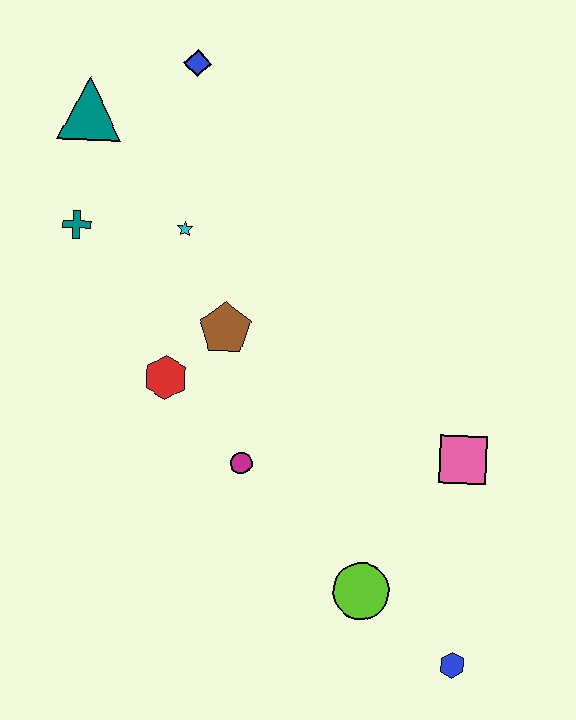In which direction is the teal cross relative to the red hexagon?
The teal cross is above the red hexagon.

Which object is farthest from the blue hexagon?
The teal triangle is farthest from the blue hexagon.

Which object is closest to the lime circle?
The blue hexagon is closest to the lime circle.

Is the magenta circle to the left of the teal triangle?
No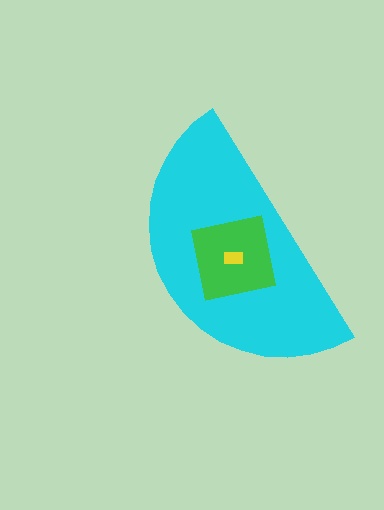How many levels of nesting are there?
3.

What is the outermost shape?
The cyan semicircle.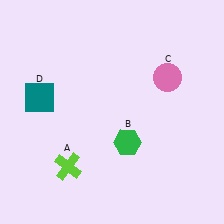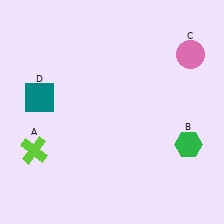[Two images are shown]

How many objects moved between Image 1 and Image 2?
3 objects moved between the two images.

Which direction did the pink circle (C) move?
The pink circle (C) moved up.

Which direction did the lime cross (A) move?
The lime cross (A) moved left.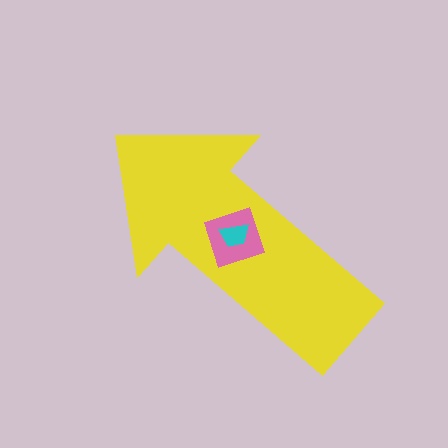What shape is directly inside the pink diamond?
The cyan trapezoid.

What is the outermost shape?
The yellow arrow.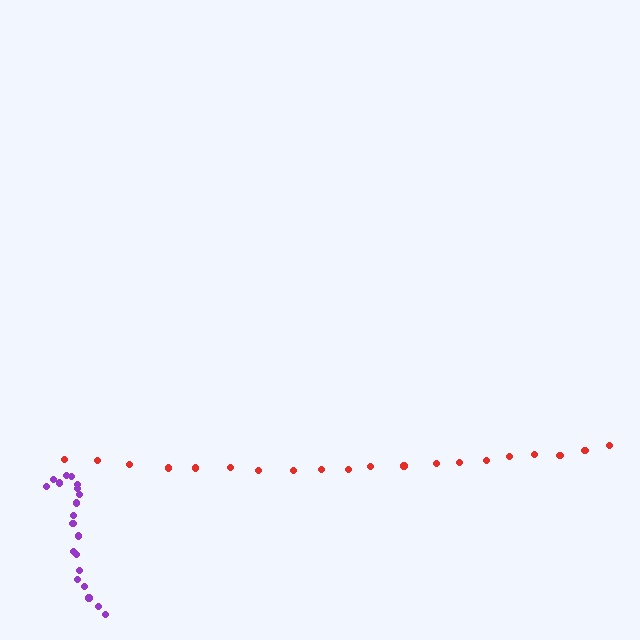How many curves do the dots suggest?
There are 2 distinct paths.